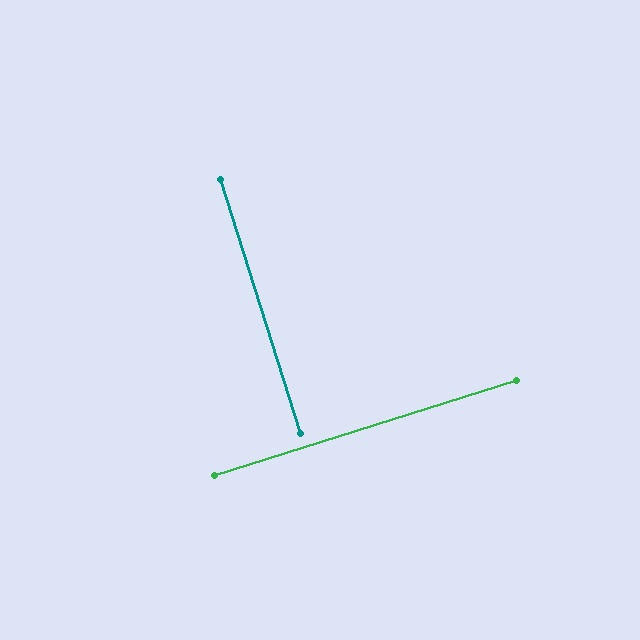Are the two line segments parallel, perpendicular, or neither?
Perpendicular — they meet at approximately 90°.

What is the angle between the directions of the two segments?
Approximately 90 degrees.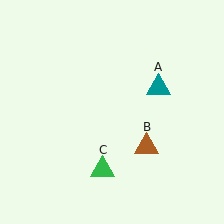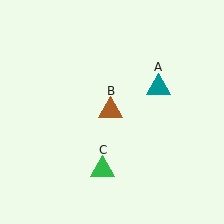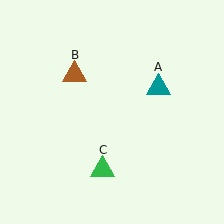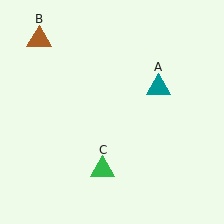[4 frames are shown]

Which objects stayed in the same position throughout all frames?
Teal triangle (object A) and green triangle (object C) remained stationary.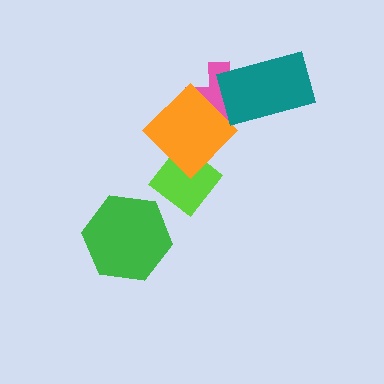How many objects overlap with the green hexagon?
0 objects overlap with the green hexagon.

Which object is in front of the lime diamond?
The orange diamond is in front of the lime diamond.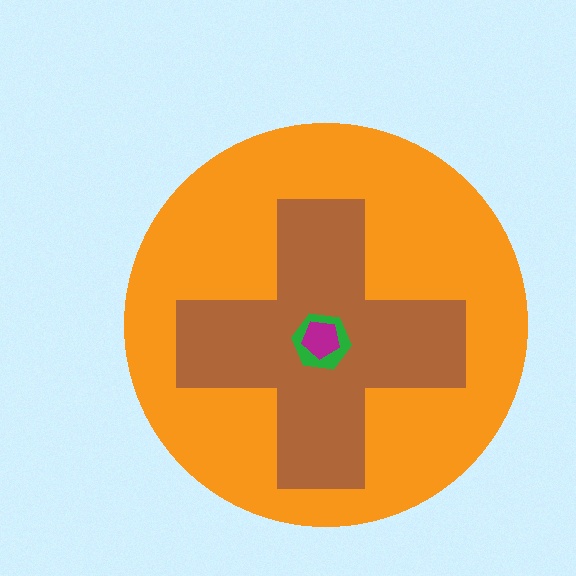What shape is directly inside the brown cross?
The green hexagon.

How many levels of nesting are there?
4.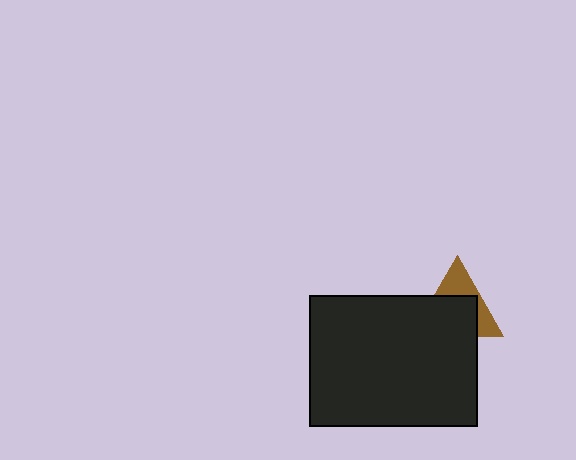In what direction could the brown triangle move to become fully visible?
The brown triangle could move up. That would shift it out from behind the black rectangle entirely.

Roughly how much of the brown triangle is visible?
A small part of it is visible (roughly 41%).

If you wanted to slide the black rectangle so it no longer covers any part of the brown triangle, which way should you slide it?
Slide it down — that is the most direct way to separate the two shapes.